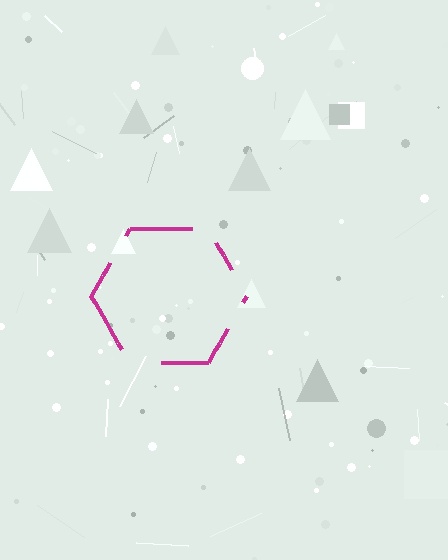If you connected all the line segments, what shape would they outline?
They would outline a hexagon.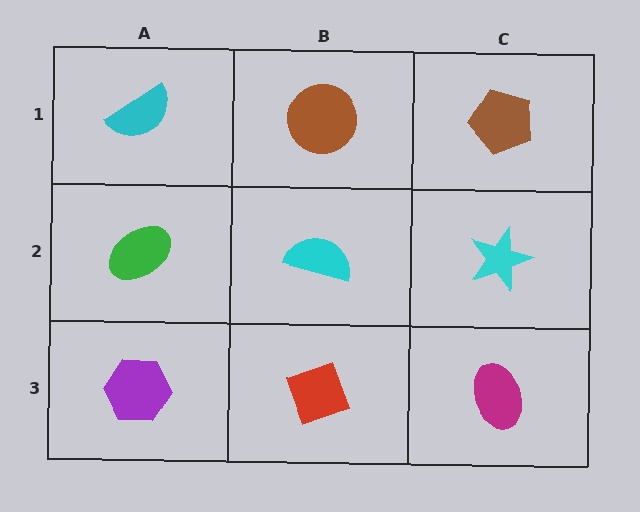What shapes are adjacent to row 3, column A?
A green ellipse (row 2, column A), a red diamond (row 3, column B).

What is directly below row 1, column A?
A green ellipse.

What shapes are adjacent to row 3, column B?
A cyan semicircle (row 2, column B), a purple hexagon (row 3, column A), a magenta ellipse (row 3, column C).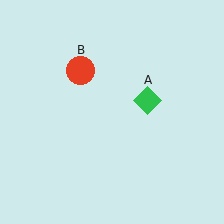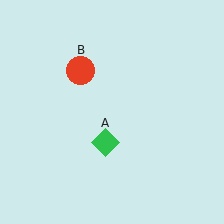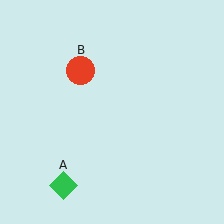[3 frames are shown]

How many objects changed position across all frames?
1 object changed position: green diamond (object A).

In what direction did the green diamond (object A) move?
The green diamond (object A) moved down and to the left.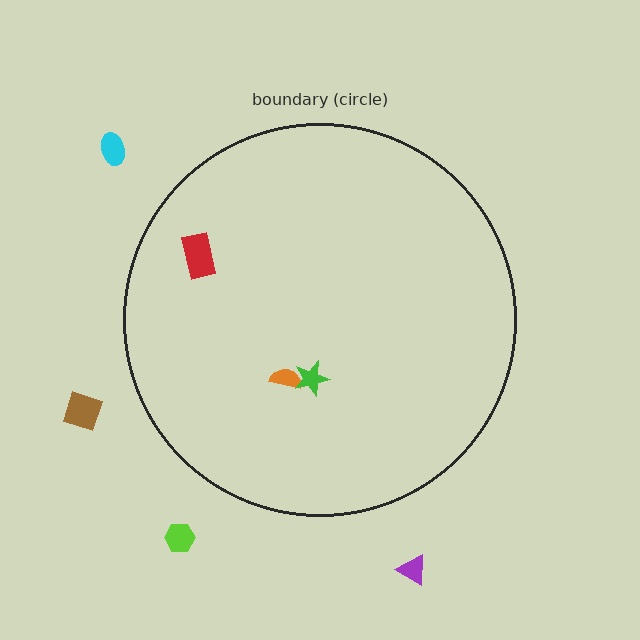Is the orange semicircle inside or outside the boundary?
Inside.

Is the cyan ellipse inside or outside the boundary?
Outside.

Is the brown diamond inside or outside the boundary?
Outside.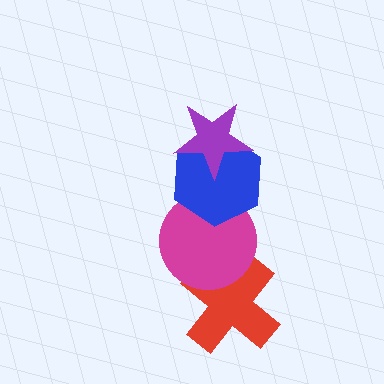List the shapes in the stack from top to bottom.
From top to bottom: the purple star, the blue hexagon, the magenta circle, the red cross.